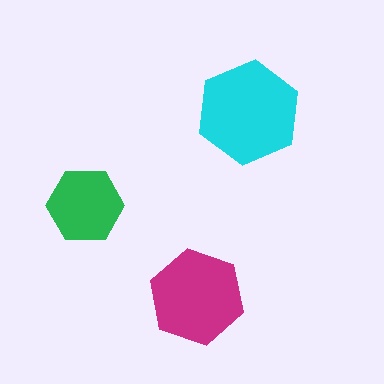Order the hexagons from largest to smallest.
the cyan one, the magenta one, the green one.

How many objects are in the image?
There are 3 objects in the image.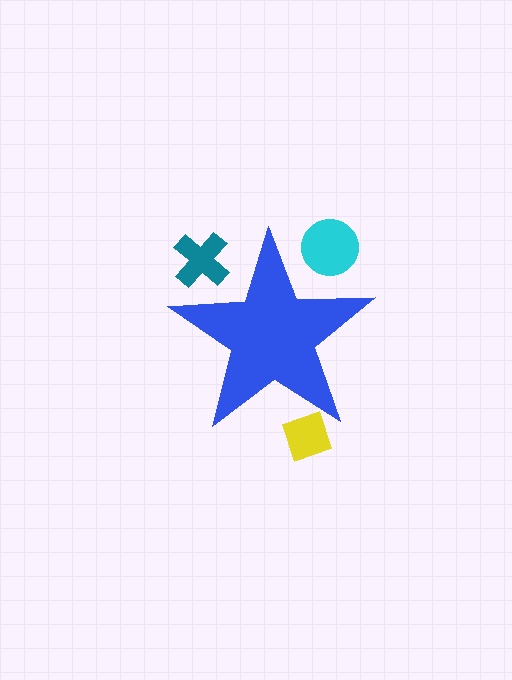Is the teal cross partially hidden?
Yes, the teal cross is partially hidden behind the blue star.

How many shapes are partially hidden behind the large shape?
3 shapes are partially hidden.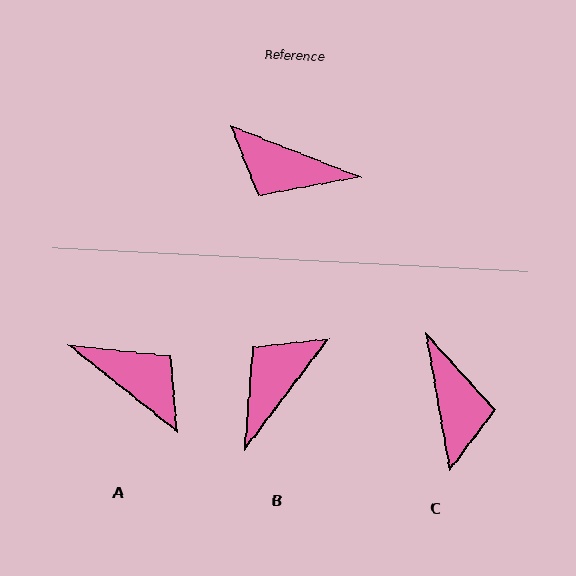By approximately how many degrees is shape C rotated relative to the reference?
Approximately 121 degrees counter-clockwise.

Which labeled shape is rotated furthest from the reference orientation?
A, about 163 degrees away.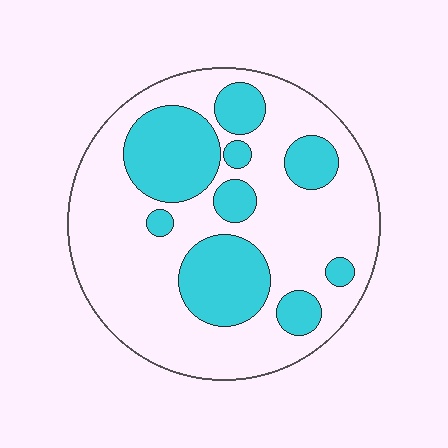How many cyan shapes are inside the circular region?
9.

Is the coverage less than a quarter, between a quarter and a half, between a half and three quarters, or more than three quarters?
Between a quarter and a half.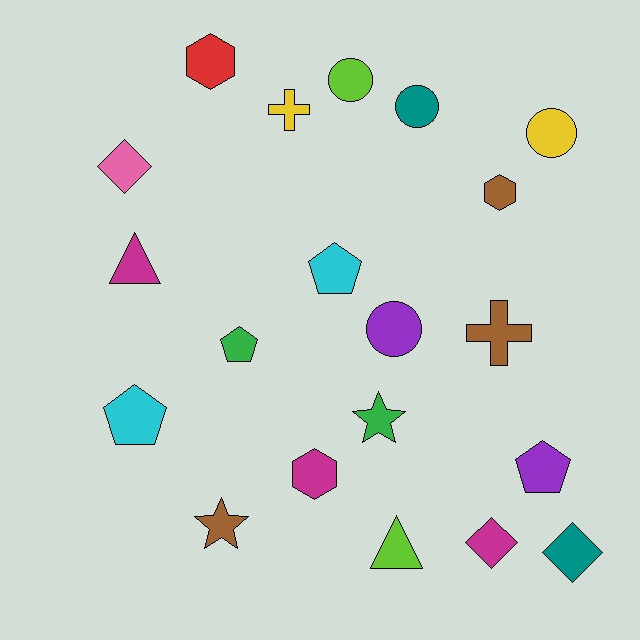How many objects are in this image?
There are 20 objects.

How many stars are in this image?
There are 2 stars.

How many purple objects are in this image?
There are 2 purple objects.